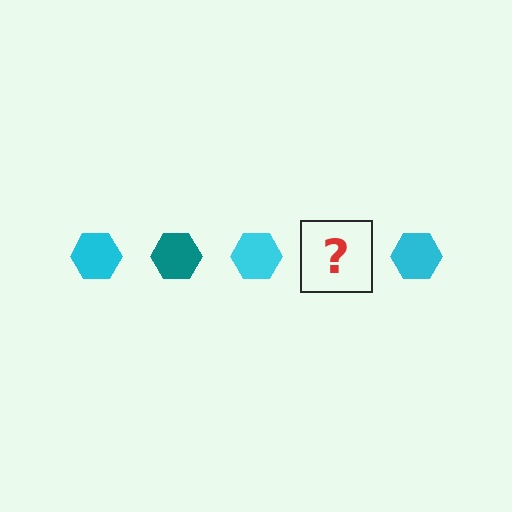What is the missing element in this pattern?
The missing element is a teal hexagon.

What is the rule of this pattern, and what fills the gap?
The rule is that the pattern cycles through cyan, teal hexagons. The gap should be filled with a teal hexagon.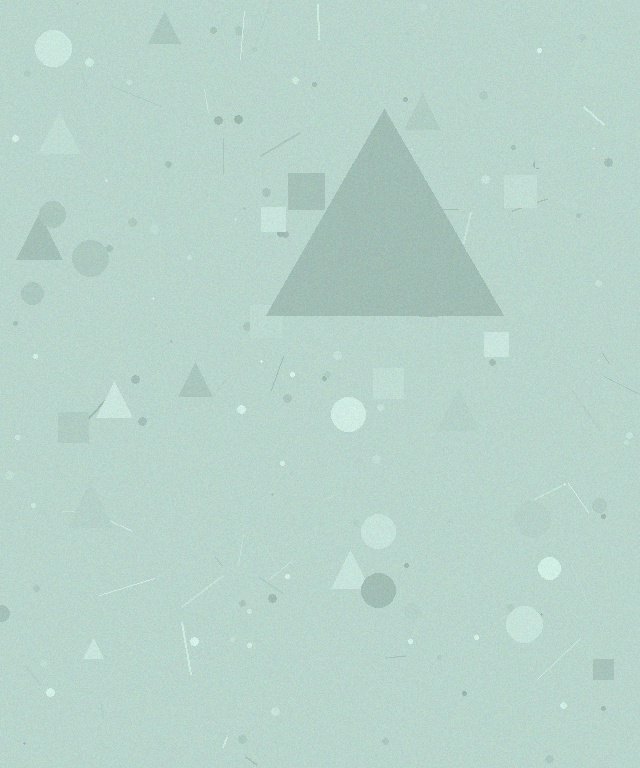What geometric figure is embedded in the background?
A triangle is embedded in the background.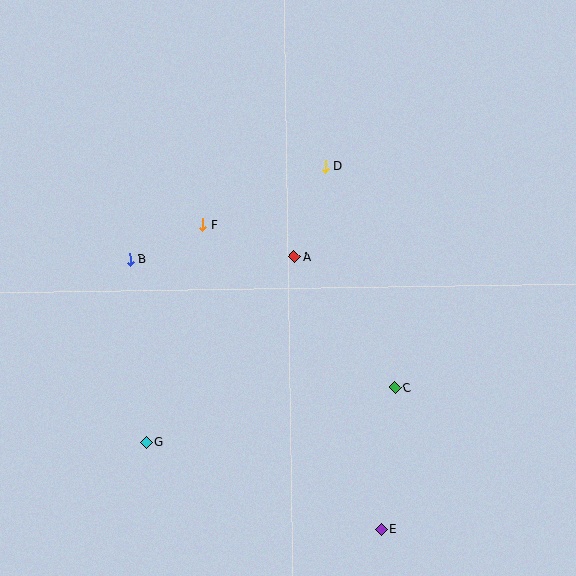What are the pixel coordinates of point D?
Point D is at (326, 167).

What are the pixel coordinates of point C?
Point C is at (395, 388).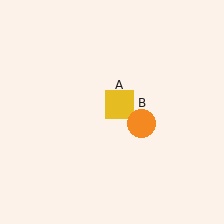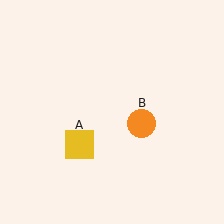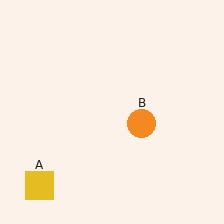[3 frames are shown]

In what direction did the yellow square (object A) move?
The yellow square (object A) moved down and to the left.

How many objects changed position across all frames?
1 object changed position: yellow square (object A).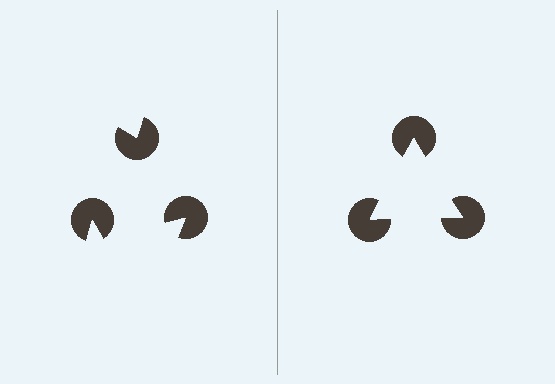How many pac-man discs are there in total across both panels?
6 — 3 on each side.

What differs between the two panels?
The pac-man discs are positioned identically on both sides; only the wedge orientations differ. On the right they align to a triangle; on the left they are misaligned.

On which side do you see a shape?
An illusory triangle appears on the right side. On the left side the wedge cuts are rotated, so no coherent shape forms.